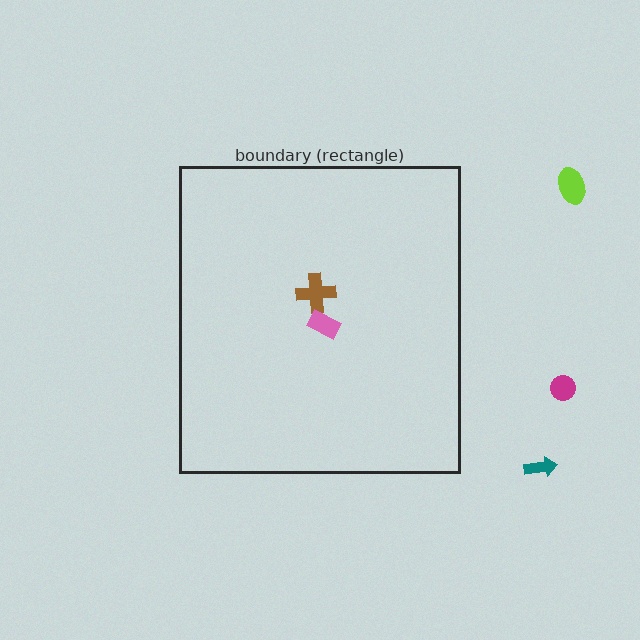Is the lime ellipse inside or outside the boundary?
Outside.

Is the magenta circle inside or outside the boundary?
Outside.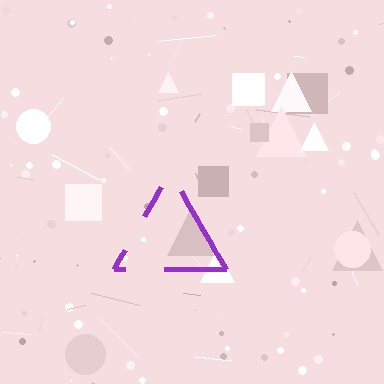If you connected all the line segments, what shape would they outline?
They would outline a triangle.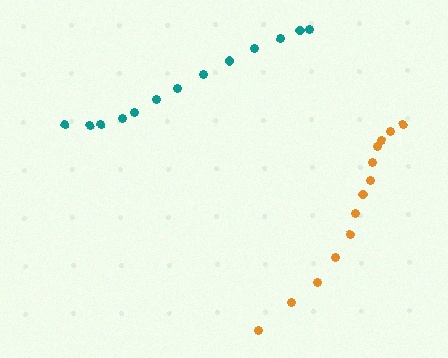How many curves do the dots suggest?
There are 2 distinct paths.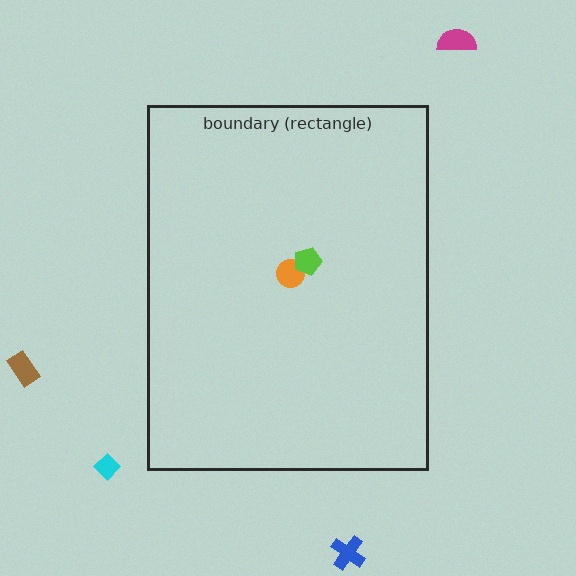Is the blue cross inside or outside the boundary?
Outside.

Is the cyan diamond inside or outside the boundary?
Outside.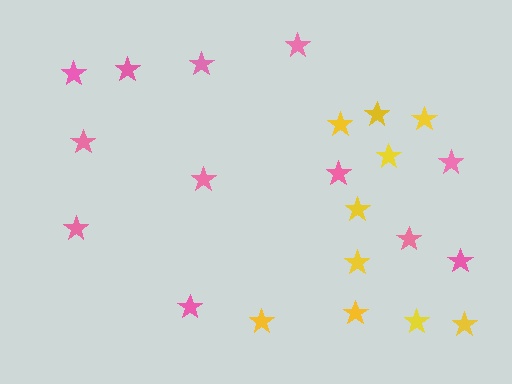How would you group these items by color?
There are 2 groups: one group of pink stars (12) and one group of yellow stars (10).